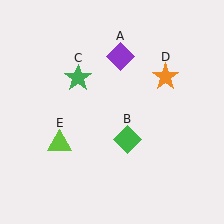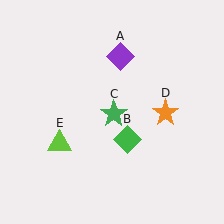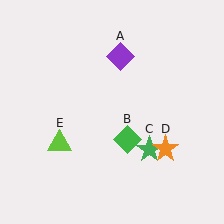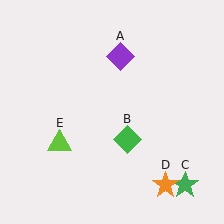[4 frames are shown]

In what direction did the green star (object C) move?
The green star (object C) moved down and to the right.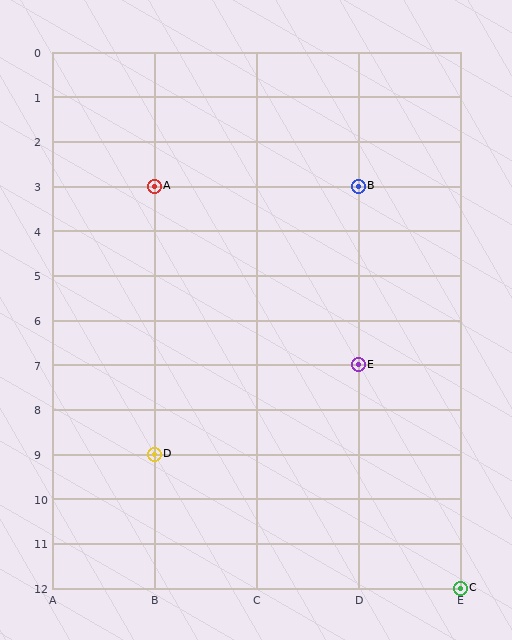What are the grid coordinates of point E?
Point E is at grid coordinates (D, 7).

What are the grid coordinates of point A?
Point A is at grid coordinates (B, 3).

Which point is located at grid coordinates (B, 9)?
Point D is at (B, 9).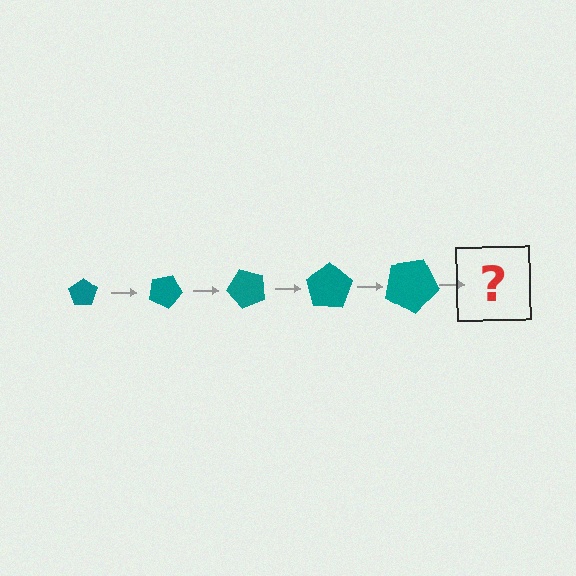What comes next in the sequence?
The next element should be a pentagon, larger than the previous one and rotated 125 degrees from the start.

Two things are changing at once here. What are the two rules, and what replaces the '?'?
The two rules are that the pentagon grows larger each step and it rotates 25 degrees each step. The '?' should be a pentagon, larger than the previous one and rotated 125 degrees from the start.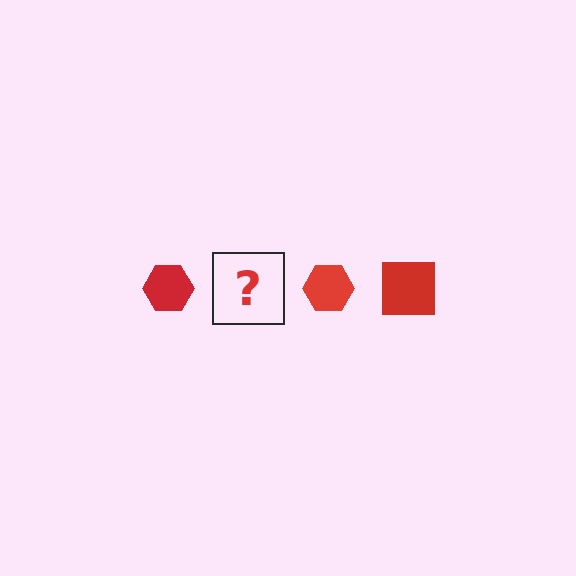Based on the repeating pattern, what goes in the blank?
The blank should be a red square.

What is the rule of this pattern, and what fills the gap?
The rule is that the pattern cycles through hexagon, square shapes in red. The gap should be filled with a red square.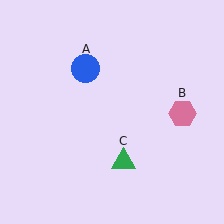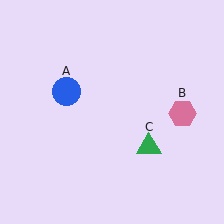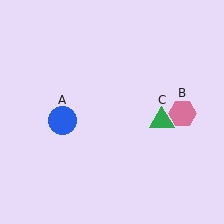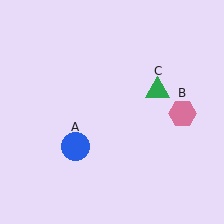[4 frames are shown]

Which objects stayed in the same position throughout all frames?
Pink hexagon (object B) remained stationary.